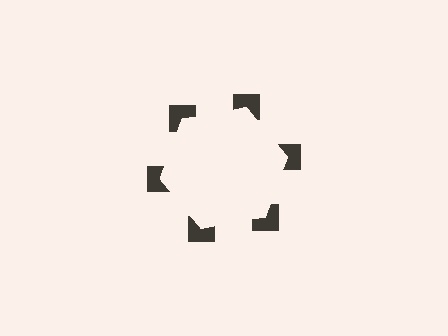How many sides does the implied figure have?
6 sides.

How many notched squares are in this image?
There are 6 — one at each vertex of the illusory hexagon.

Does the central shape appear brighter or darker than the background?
It typically appears slightly brighter than the background, even though no actual brightness change is drawn.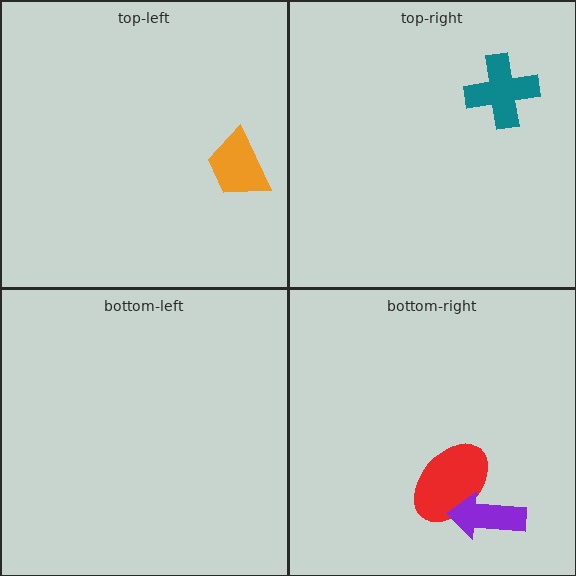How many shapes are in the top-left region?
1.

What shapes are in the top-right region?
The teal cross.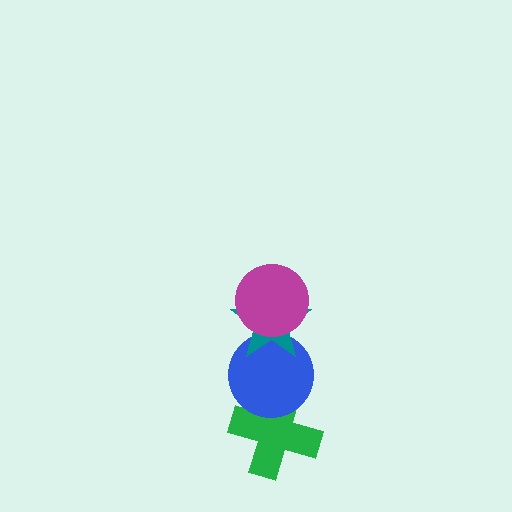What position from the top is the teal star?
The teal star is 2nd from the top.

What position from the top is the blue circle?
The blue circle is 3rd from the top.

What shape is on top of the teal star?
The magenta circle is on top of the teal star.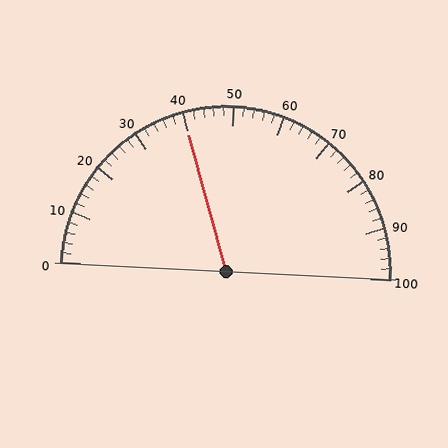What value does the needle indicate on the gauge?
The needle indicates approximately 40.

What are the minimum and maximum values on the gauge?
The gauge ranges from 0 to 100.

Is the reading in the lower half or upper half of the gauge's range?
The reading is in the lower half of the range (0 to 100).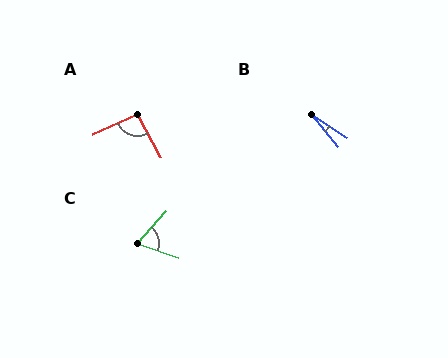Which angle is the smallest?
B, at approximately 17 degrees.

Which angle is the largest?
A, at approximately 95 degrees.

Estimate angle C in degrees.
Approximately 67 degrees.